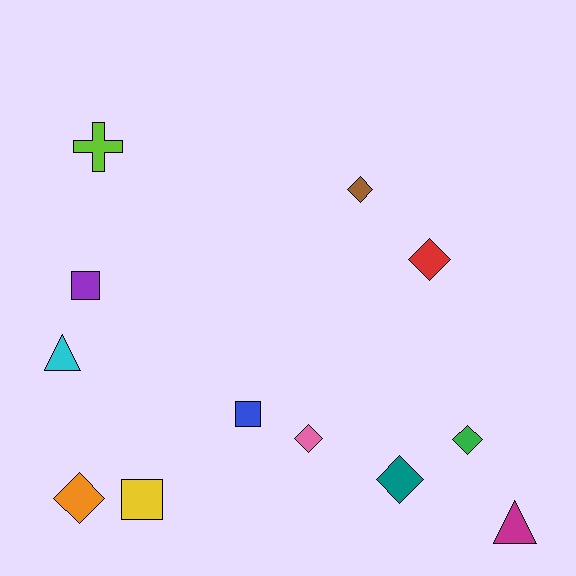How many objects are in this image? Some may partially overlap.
There are 12 objects.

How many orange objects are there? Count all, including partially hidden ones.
There is 1 orange object.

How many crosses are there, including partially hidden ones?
There is 1 cross.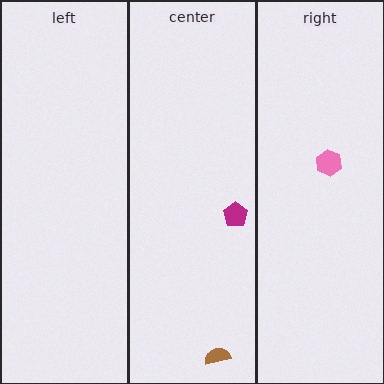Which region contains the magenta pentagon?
The center region.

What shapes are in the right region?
The pink hexagon.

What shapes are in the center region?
The brown semicircle, the magenta pentagon.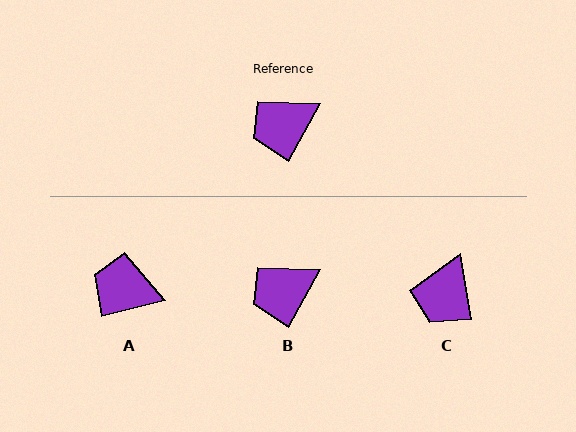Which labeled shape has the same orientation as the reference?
B.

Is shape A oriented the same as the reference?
No, it is off by about 47 degrees.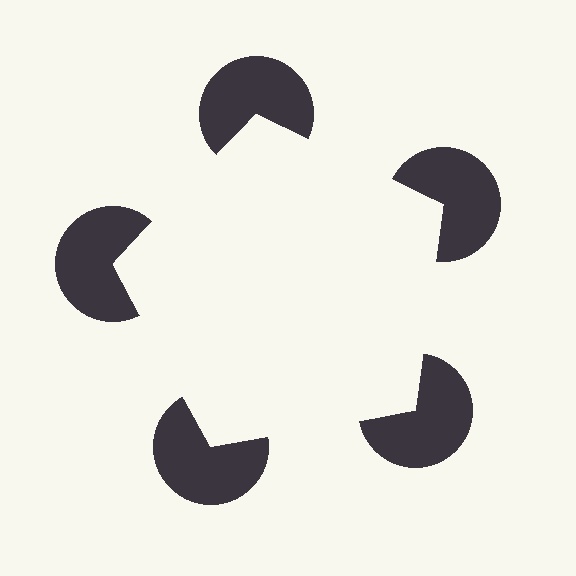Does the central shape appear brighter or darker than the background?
It typically appears slightly brighter than the background, even though no actual brightness change is drawn.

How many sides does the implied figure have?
5 sides.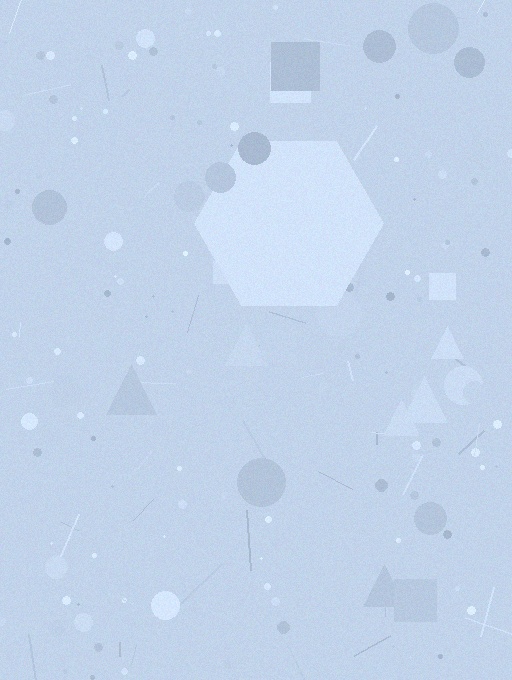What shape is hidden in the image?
A hexagon is hidden in the image.